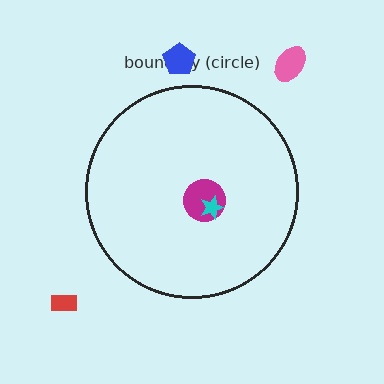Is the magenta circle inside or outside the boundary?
Inside.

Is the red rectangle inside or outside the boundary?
Outside.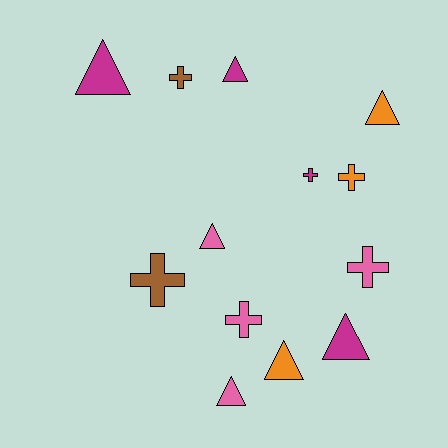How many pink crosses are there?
There are 2 pink crosses.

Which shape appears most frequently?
Triangle, with 7 objects.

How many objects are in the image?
There are 13 objects.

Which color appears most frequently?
Magenta, with 4 objects.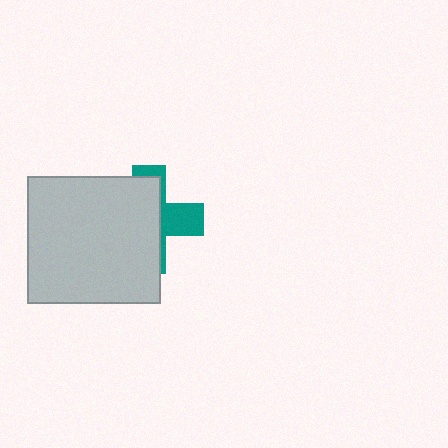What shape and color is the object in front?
The object in front is a light gray rectangle.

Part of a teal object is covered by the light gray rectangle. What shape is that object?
It is a cross.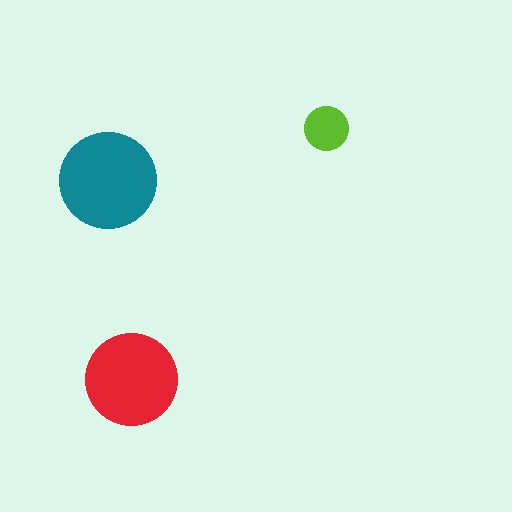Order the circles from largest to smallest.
the teal one, the red one, the lime one.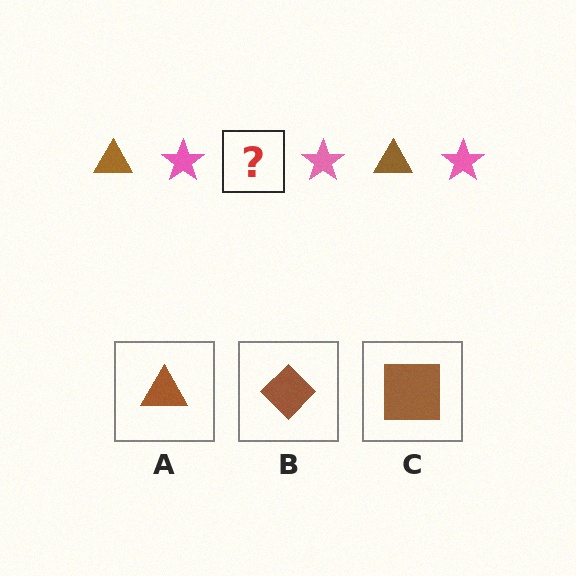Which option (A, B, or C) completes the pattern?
A.